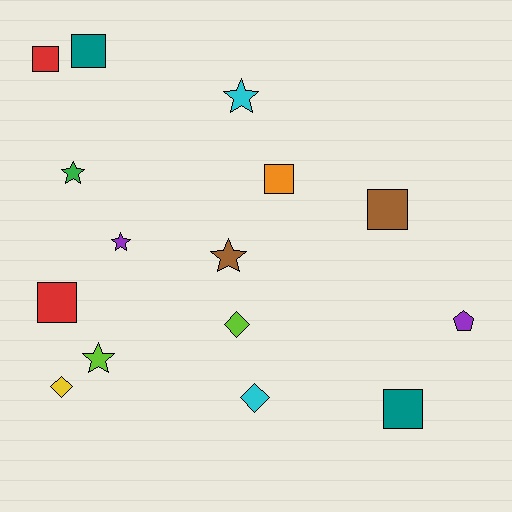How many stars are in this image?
There are 5 stars.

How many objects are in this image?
There are 15 objects.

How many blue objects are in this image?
There are no blue objects.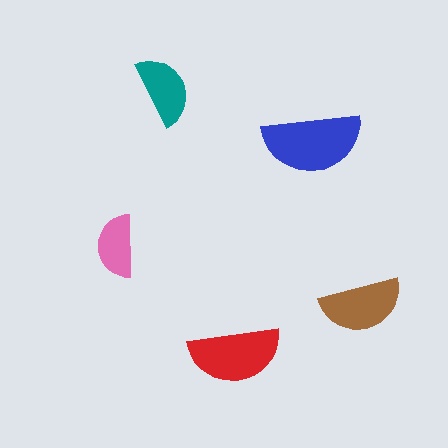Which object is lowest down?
The red semicircle is bottommost.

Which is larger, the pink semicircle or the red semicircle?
The red one.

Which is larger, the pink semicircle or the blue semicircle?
The blue one.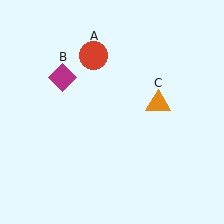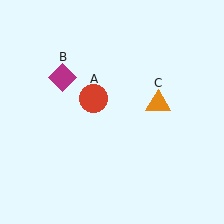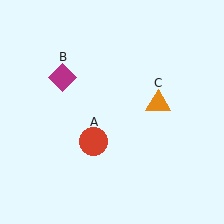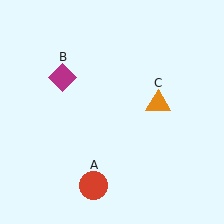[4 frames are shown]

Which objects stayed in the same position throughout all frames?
Magenta diamond (object B) and orange triangle (object C) remained stationary.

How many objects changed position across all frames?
1 object changed position: red circle (object A).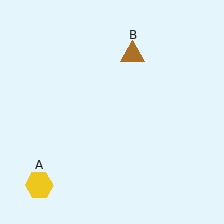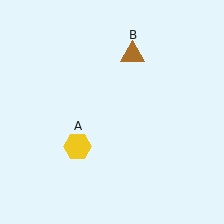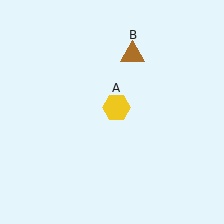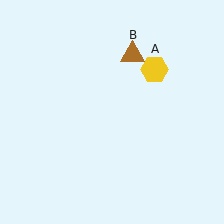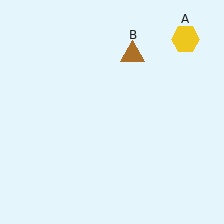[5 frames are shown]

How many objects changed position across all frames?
1 object changed position: yellow hexagon (object A).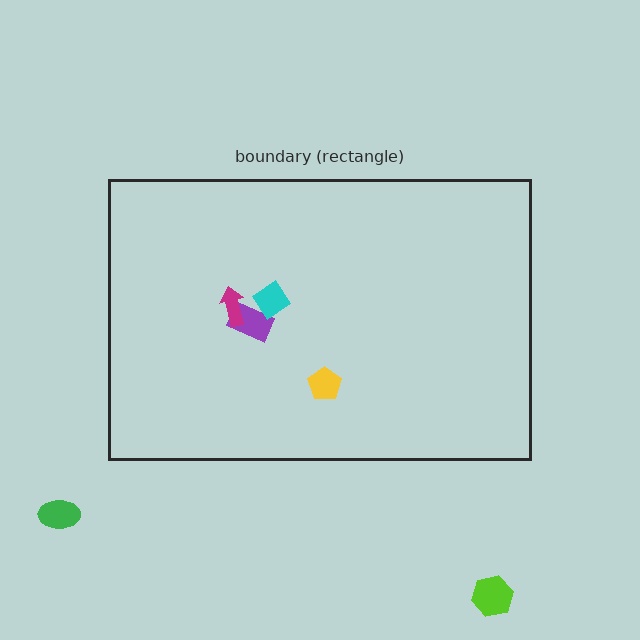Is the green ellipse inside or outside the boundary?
Outside.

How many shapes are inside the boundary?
4 inside, 2 outside.